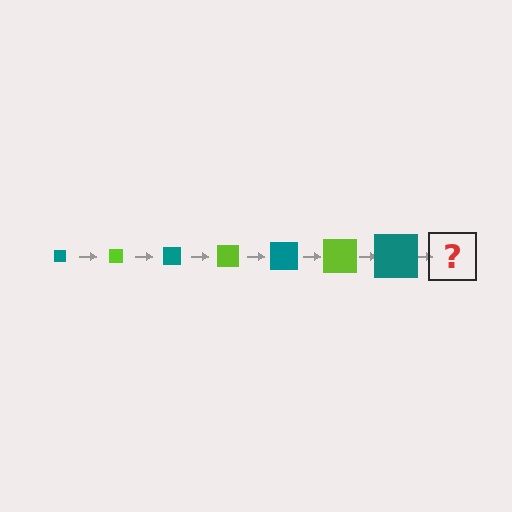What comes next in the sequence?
The next element should be a lime square, larger than the previous one.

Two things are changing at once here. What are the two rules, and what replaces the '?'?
The two rules are that the square grows larger each step and the color cycles through teal and lime. The '?' should be a lime square, larger than the previous one.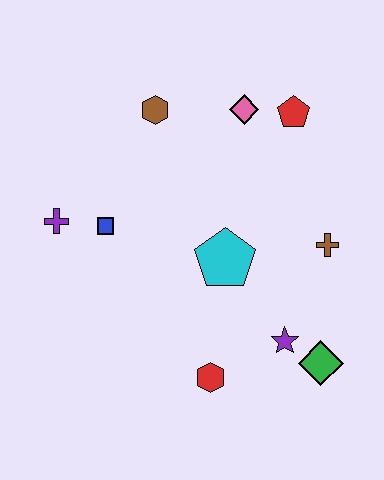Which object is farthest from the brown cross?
The purple cross is farthest from the brown cross.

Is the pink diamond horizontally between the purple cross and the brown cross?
Yes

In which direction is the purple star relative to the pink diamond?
The purple star is below the pink diamond.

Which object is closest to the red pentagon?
The pink diamond is closest to the red pentagon.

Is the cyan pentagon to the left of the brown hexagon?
No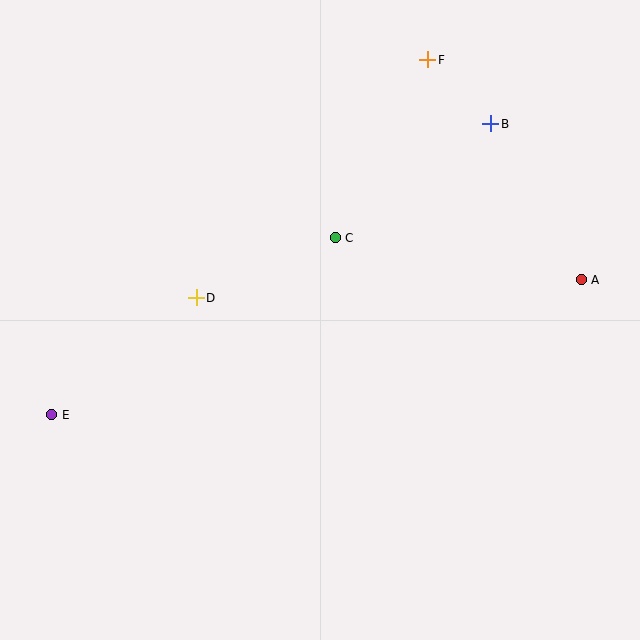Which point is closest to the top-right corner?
Point B is closest to the top-right corner.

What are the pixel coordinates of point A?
Point A is at (581, 280).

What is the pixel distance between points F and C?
The distance between F and C is 201 pixels.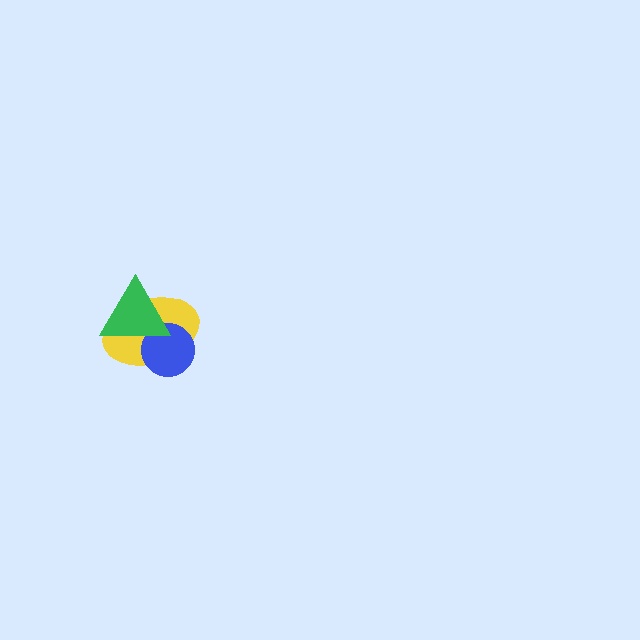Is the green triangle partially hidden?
No, no other shape covers it.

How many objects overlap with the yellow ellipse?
2 objects overlap with the yellow ellipse.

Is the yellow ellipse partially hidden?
Yes, it is partially covered by another shape.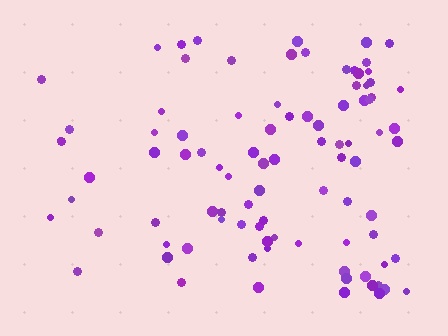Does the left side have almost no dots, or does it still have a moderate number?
Still a moderate number, just noticeably fewer than the right.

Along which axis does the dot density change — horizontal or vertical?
Horizontal.